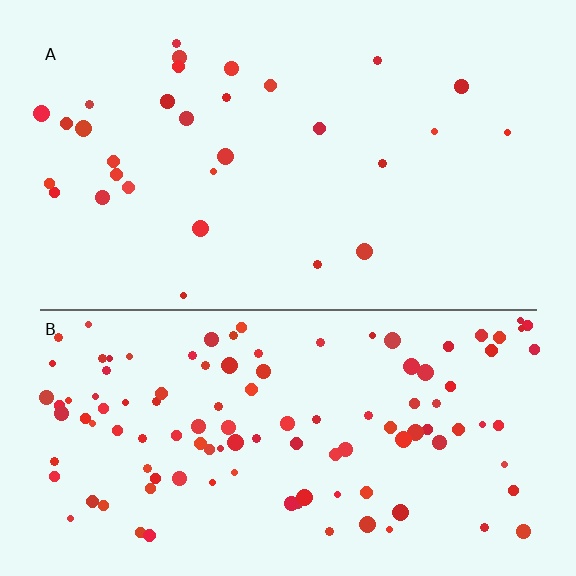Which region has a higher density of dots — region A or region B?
B (the bottom).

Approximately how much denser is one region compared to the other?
Approximately 3.7× — region B over region A.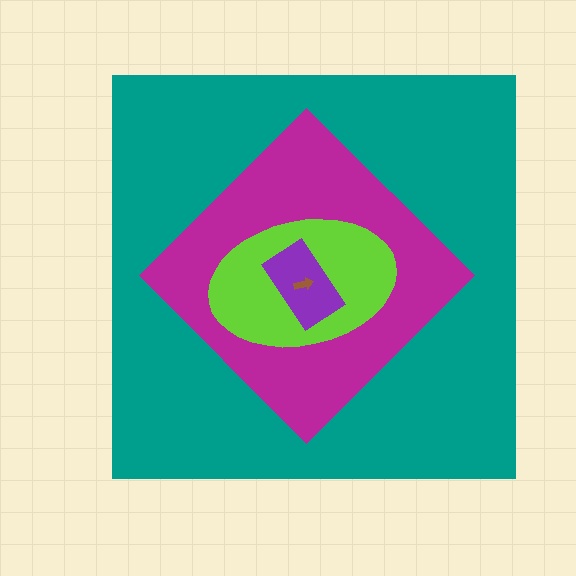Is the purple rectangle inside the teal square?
Yes.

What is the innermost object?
The brown arrow.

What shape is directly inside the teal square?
The magenta diamond.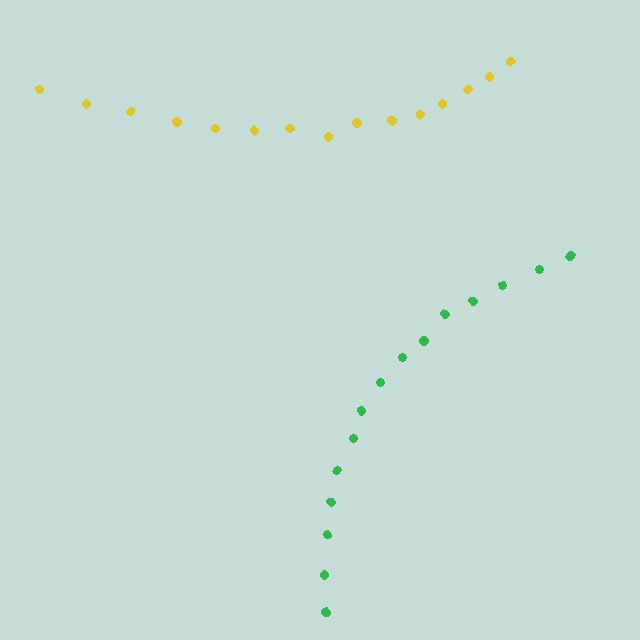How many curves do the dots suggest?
There are 2 distinct paths.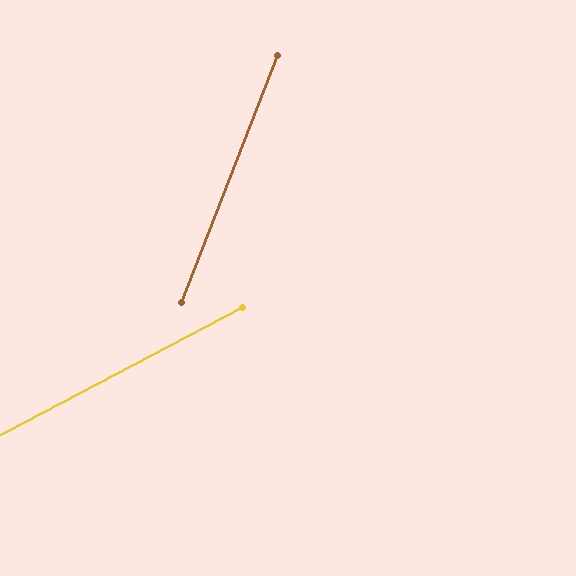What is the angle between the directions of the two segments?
Approximately 41 degrees.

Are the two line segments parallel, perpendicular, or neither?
Neither parallel nor perpendicular — they differ by about 41°.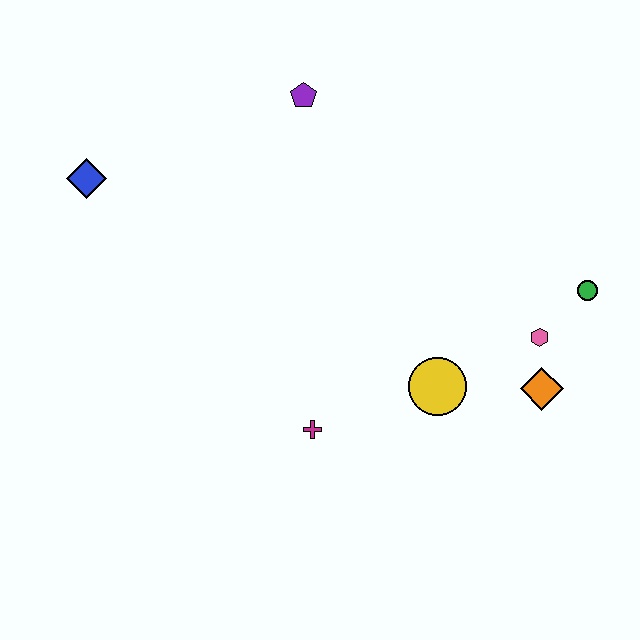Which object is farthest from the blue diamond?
The green circle is farthest from the blue diamond.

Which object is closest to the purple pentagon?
The blue diamond is closest to the purple pentagon.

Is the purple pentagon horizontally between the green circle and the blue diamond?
Yes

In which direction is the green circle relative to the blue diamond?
The green circle is to the right of the blue diamond.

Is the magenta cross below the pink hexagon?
Yes